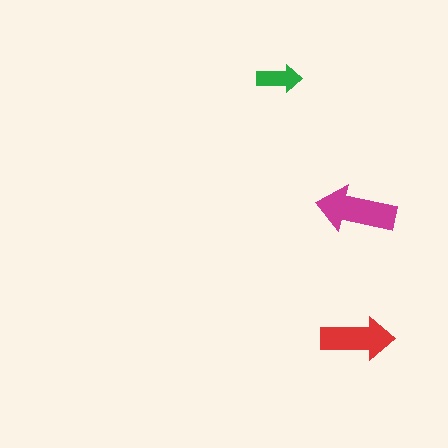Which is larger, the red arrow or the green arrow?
The red one.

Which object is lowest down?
The red arrow is bottommost.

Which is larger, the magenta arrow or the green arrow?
The magenta one.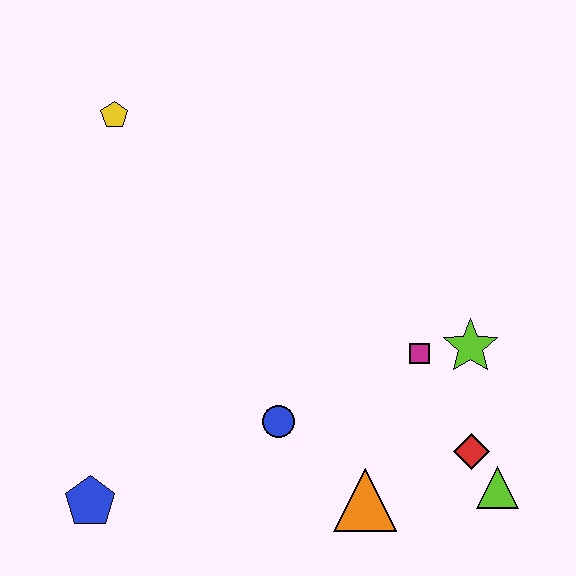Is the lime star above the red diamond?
Yes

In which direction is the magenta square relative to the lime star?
The magenta square is to the left of the lime star.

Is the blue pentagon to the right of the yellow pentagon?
No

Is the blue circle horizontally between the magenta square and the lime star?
No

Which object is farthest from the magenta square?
The yellow pentagon is farthest from the magenta square.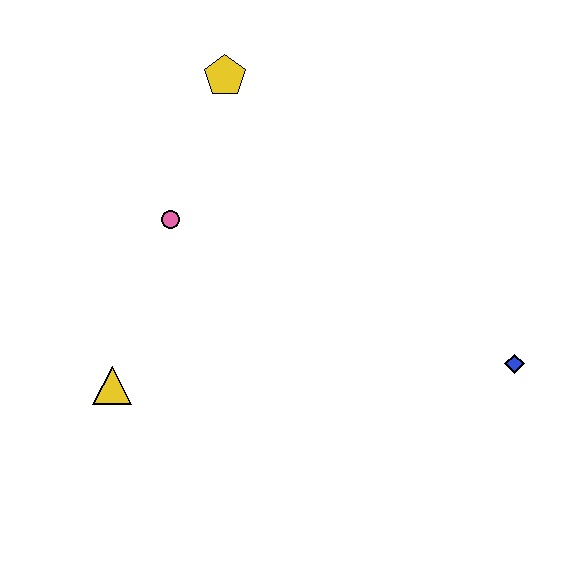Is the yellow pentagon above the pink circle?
Yes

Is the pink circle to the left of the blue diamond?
Yes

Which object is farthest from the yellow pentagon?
The blue diamond is farthest from the yellow pentagon.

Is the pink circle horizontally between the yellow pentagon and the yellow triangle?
Yes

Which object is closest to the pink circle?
The yellow pentagon is closest to the pink circle.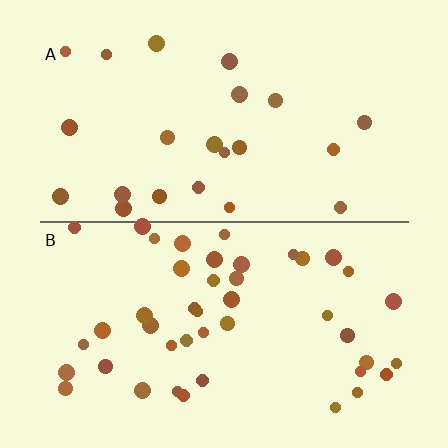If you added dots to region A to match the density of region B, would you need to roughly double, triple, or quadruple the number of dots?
Approximately double.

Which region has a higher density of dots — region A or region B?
B (the bottom).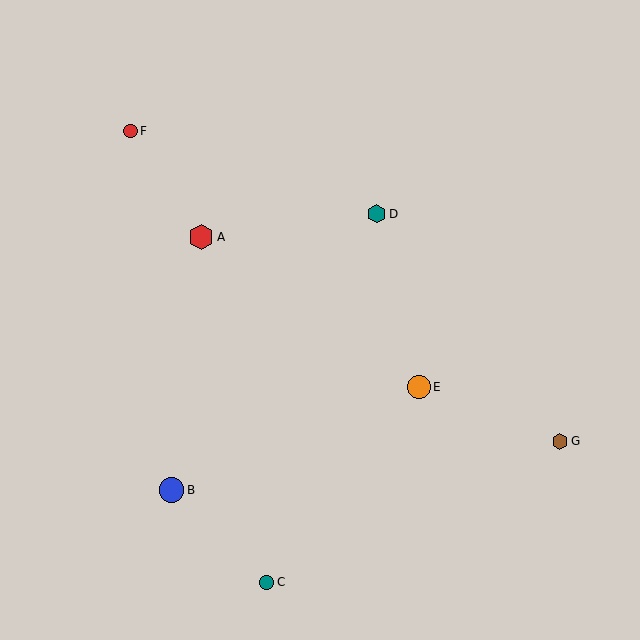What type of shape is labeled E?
Shape E is an orange circle.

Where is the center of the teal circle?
The center of the teal circle is at (267, 582).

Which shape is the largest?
The blue circle (labeled B) is the largest.